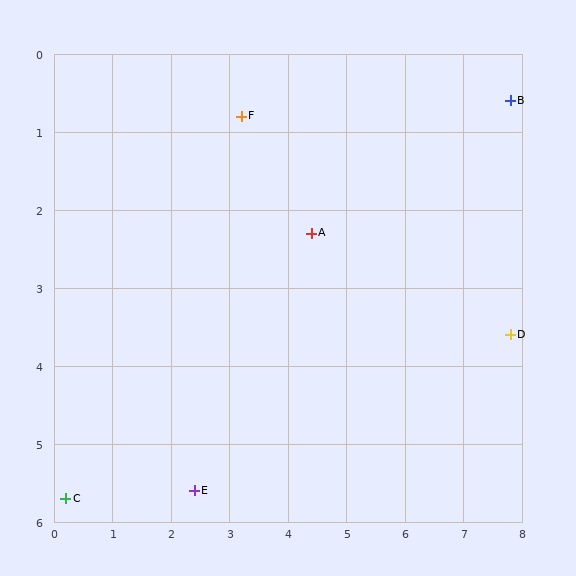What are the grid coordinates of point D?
Point D is at approximately (7.8, 3.6).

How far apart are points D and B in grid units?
Points D and B are about 3.0 grid units apart.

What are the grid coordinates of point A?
Point A is at approximately (4.4, 2.3).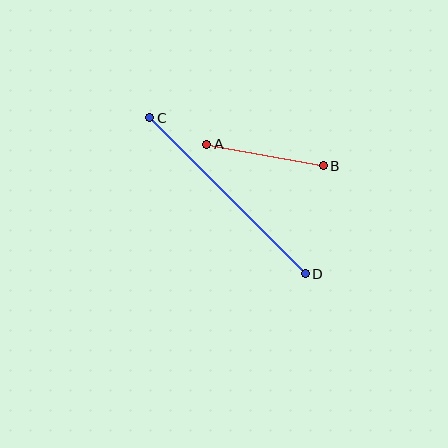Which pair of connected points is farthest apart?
Points C and D are farthest apart.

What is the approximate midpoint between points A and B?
The midpoint is at approximately (265, 155) pixels.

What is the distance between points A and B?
The distance is approximately 118 pixels.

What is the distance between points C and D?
The distance is approximately 220 pixels.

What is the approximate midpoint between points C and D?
The midpoint is at approximately (227, 196) pixels.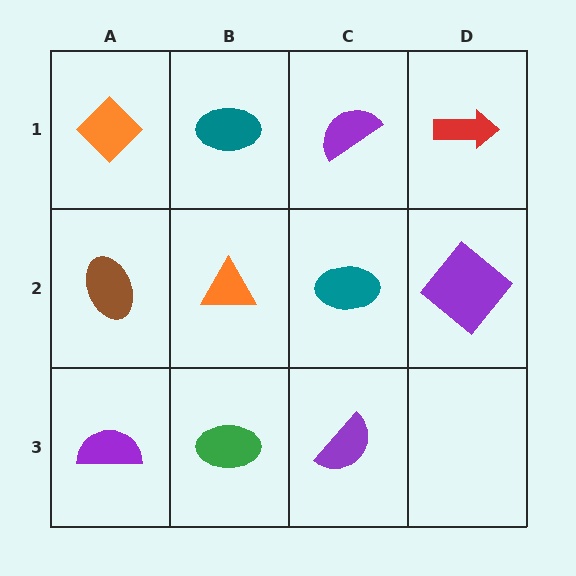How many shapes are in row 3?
3 shapes.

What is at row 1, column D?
A red arrow.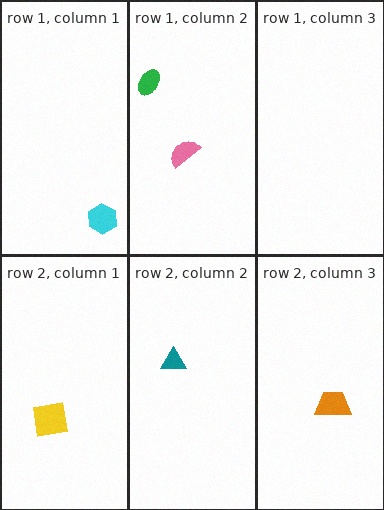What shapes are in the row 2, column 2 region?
The teal triangle.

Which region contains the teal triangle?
The row 2, column 2 region.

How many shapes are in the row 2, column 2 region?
1.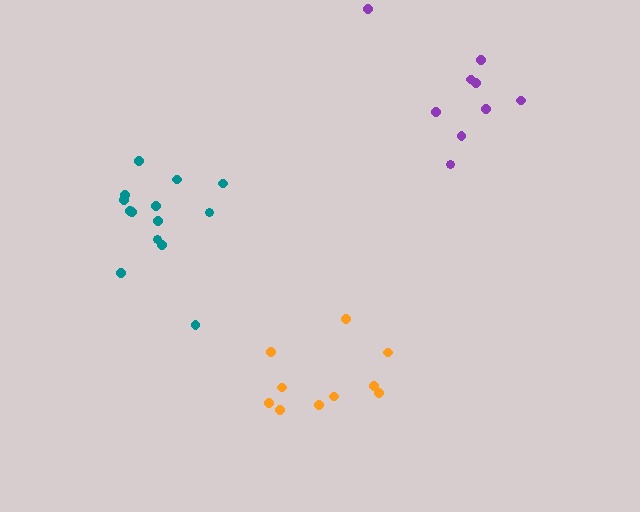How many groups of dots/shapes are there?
There are 3 groups.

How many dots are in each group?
Group 1: 14 dots, Group 2: 10 dots, Group 3: 9 dots (33 total).